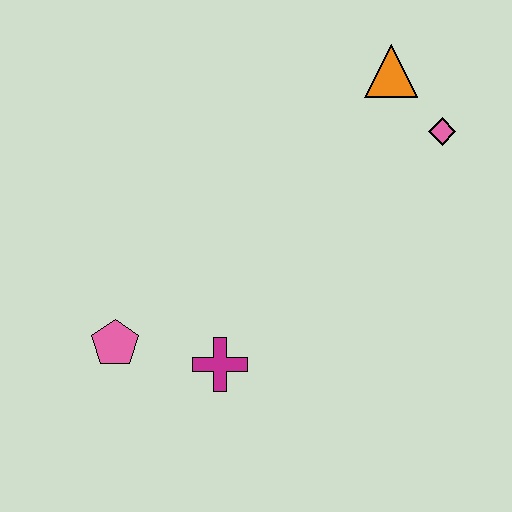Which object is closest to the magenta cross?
The pink pentagon is closest to the magenta cross.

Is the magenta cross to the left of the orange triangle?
Yes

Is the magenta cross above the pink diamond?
No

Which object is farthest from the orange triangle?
The pink pentagon is farthest from the orange triangle.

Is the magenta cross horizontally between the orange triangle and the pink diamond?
No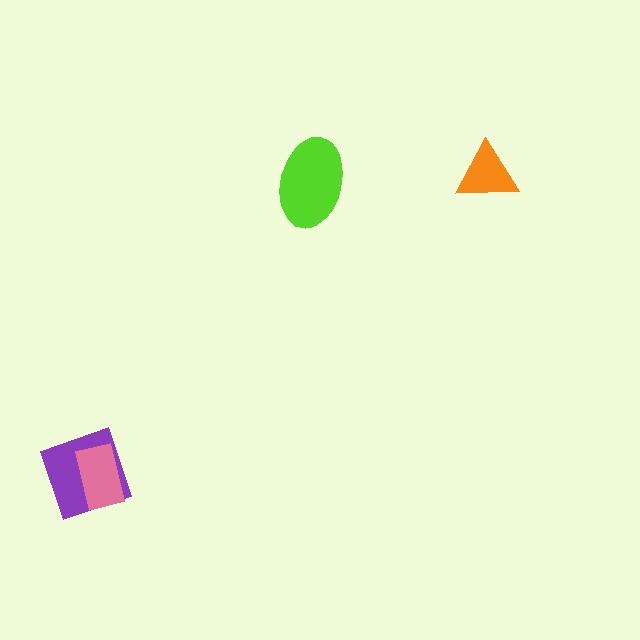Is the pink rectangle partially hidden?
No, no other shape covers it.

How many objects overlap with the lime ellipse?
0 objects overlap with the lime ellipse.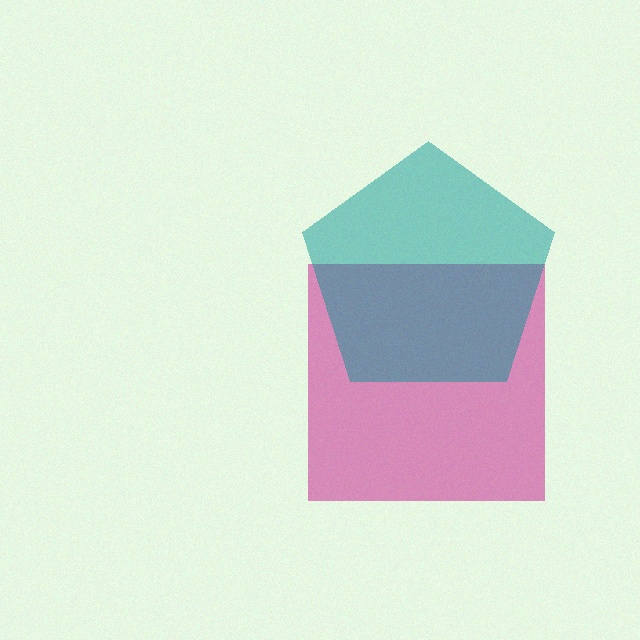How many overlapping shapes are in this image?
There are 2 overlapping shapes in the image.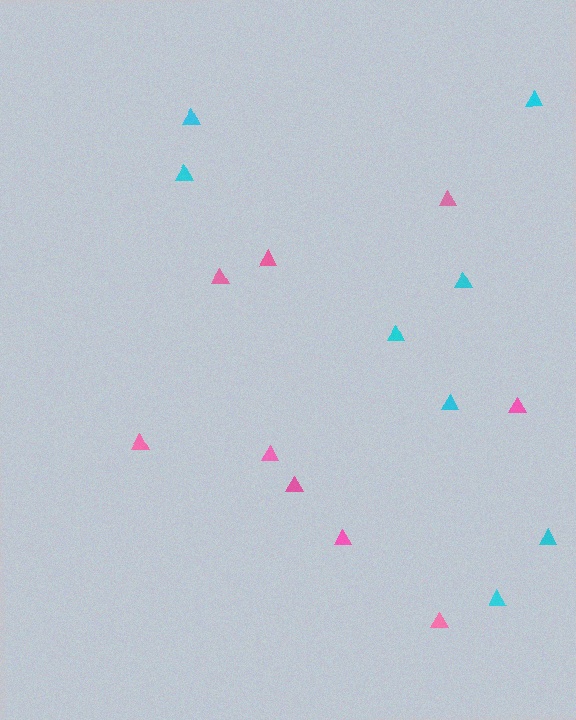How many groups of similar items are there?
There are 2 groups: one group of pink triangles (9) and one group of cyan triangles (8).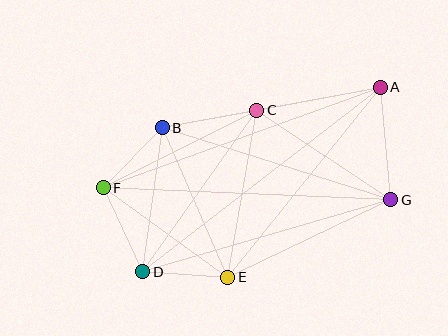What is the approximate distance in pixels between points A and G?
The distance between A and G is approximately 113 pixels.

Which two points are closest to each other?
Points B and F are closest to each other.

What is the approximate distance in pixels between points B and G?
The distance between B and G is approximately 239 pixels.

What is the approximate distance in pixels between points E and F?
The distance between E and F is approximately 153 pixels.